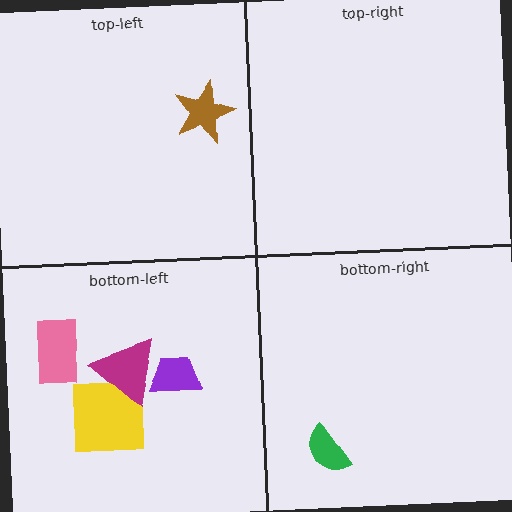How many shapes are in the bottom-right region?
1.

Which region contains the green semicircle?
The bottom-right region.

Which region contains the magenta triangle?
The bottom-left region.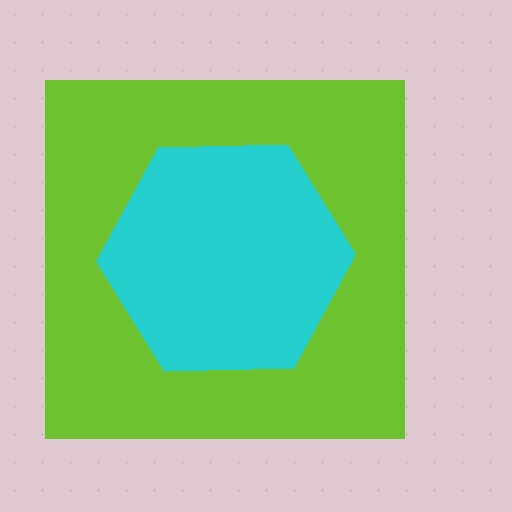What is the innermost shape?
The cyan hexagon.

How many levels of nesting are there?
2.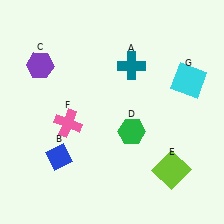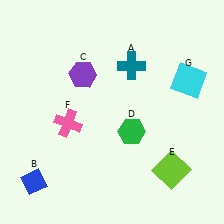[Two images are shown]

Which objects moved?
The objects that moved are: the blue diamond (B), the purple hexagon (C).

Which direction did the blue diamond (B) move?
The blue diamond (B) moved left.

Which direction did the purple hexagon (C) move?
The purple hexagon (C) moved right.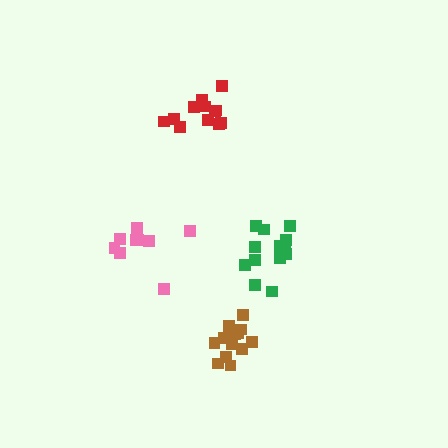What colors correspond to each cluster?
The clusters are colored: red, green, pink, brown.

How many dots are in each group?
Group 1: 12 dots, Group 2: 13 dots, Group 3: 9 dots, Group 4: 15 dots (49 total).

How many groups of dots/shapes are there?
There are 4 groups.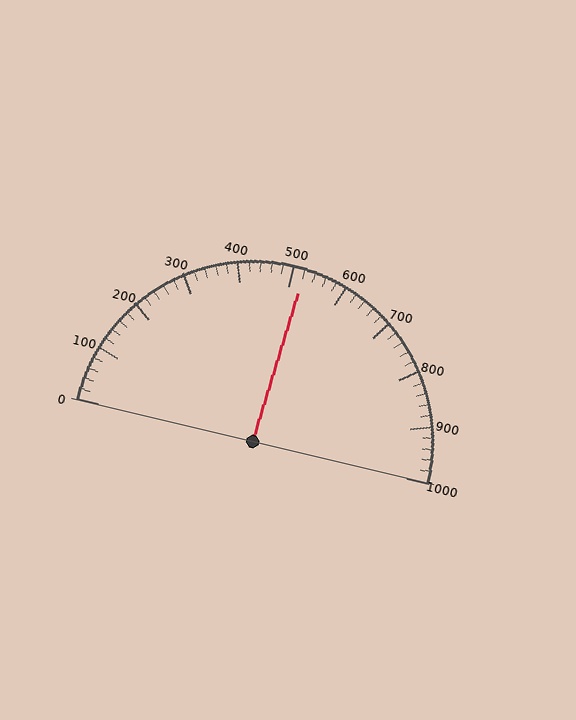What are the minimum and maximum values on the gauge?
The gauge ranges from 0 to 1000.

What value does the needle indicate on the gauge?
The needle indicates approximately 520.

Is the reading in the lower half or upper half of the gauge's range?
The reading is in the upper half of the range (0 to 1000).